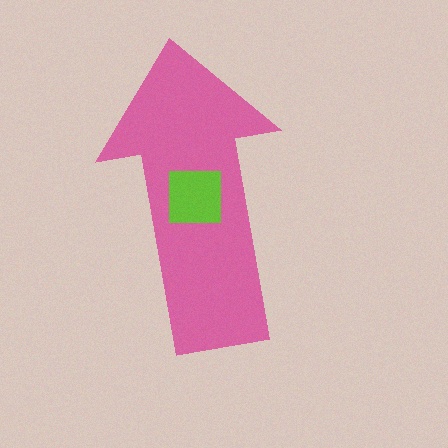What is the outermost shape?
The pink arrow.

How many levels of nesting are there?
2.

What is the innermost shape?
The lime square.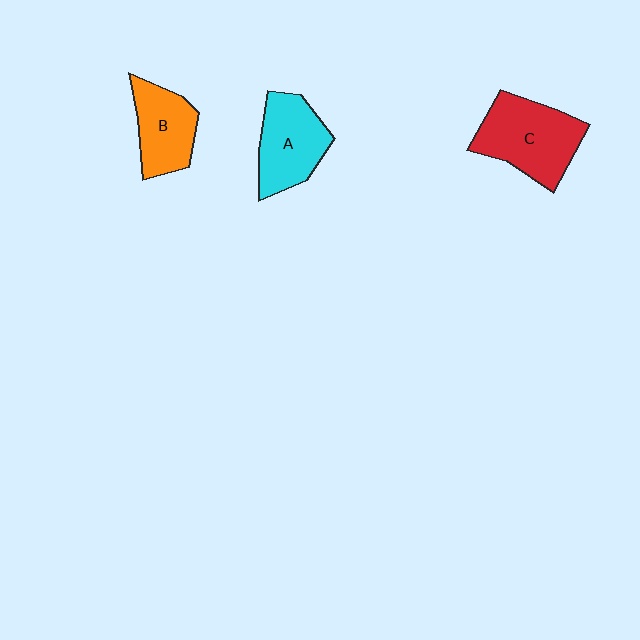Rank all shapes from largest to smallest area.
From largest to smallest: C (red), A (cyan), B (orange).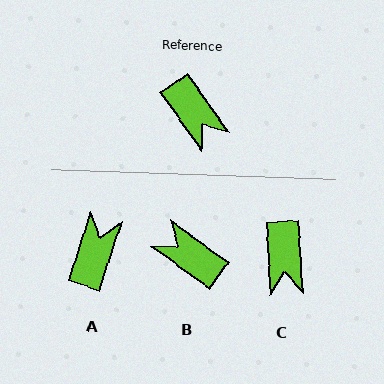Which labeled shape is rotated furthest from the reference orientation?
B, about 162 degrees away.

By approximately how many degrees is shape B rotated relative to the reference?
Approximately 162 degrees clockwise.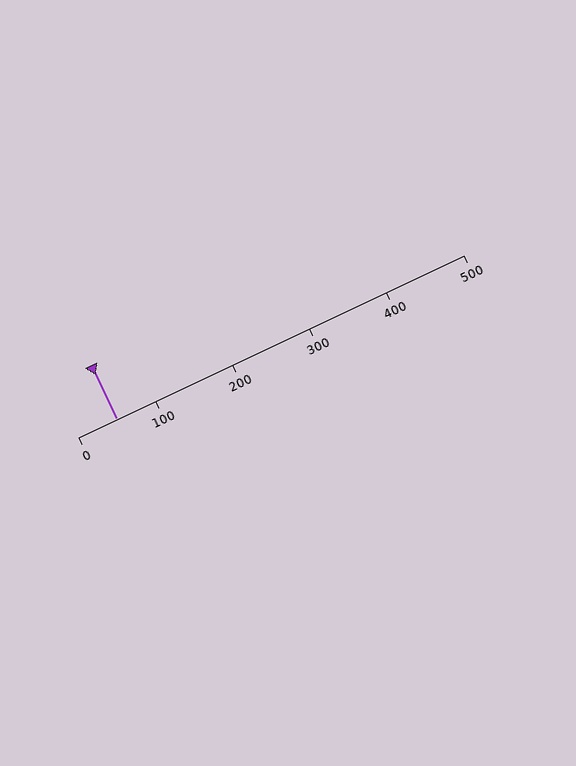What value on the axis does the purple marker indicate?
The marker indicates approximately 50.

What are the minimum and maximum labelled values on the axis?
The axis runs from 0 to 500.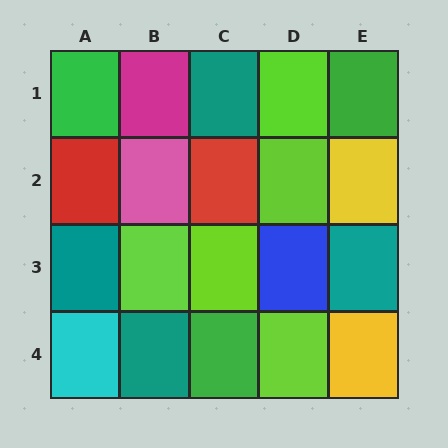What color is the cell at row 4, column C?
Green.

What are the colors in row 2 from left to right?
Red, pink, red, lime, yellow.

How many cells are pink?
1 cell is pink.